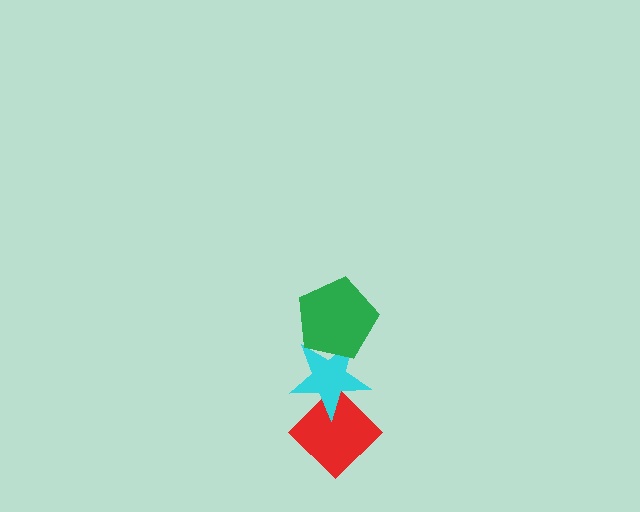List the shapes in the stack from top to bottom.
From top to bottom: the green pentagon, the cyan star, the red diamond.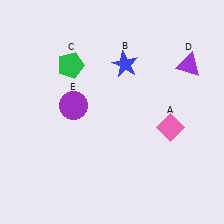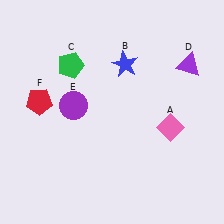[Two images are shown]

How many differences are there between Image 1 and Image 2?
There is 1 difference between the two images.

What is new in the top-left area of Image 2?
A red pentagon (F) was added in the top-left area of Image 2.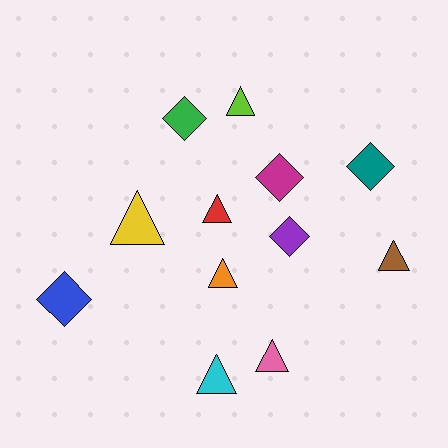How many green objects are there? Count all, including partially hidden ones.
There is 1 green object.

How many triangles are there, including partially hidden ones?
There are 7 triangles.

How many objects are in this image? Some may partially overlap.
There are 12 objects.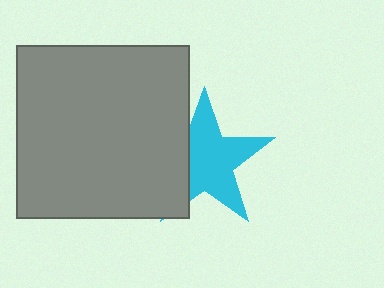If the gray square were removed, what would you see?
You would see the complete cyan star.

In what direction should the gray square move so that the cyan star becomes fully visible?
The gray square should move left. That is the shortest direction to clear the overlap and leave the cyan star fully visible.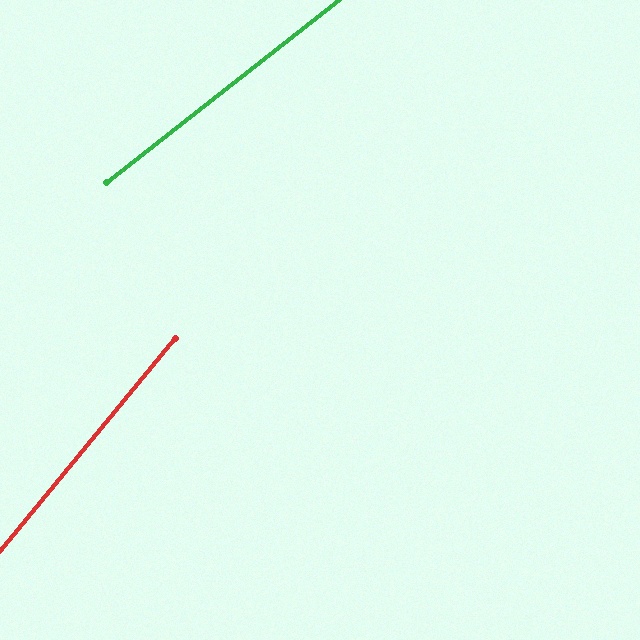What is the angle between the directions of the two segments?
Approximately 12 degrees.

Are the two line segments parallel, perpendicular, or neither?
Neither parallel nor perpendicular — they differ by about 12°.